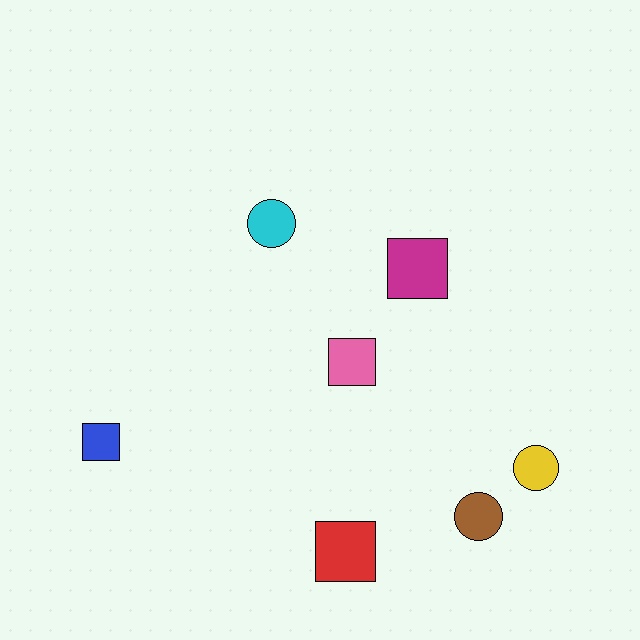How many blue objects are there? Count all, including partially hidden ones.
There is 1 blue object.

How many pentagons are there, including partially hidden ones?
There are no pentagons.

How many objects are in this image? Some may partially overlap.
There are 7 objects.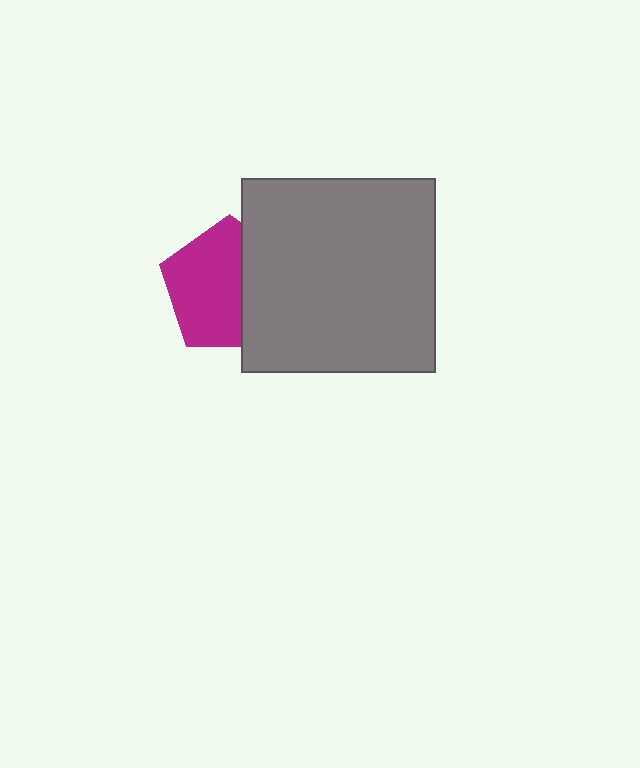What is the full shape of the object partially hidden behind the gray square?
The partially hidden object is a magenta pentagon.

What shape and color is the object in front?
The object in front is a gray square.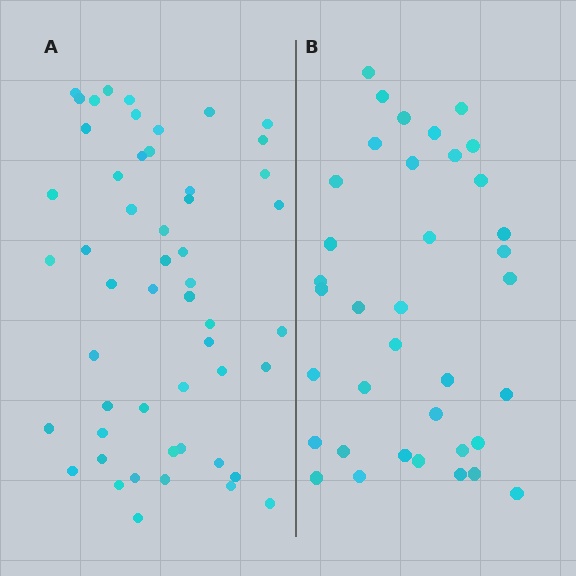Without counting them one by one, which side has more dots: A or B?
Region A (the left region) has more dots.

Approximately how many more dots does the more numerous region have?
Region A has approximately 15 more dots than region B.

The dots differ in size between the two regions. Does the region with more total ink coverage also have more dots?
No. Region B has more total ink coverage because its dots are larger, but region A actually contains more individual dots. Total area can be misleading — the number of items is what matters here.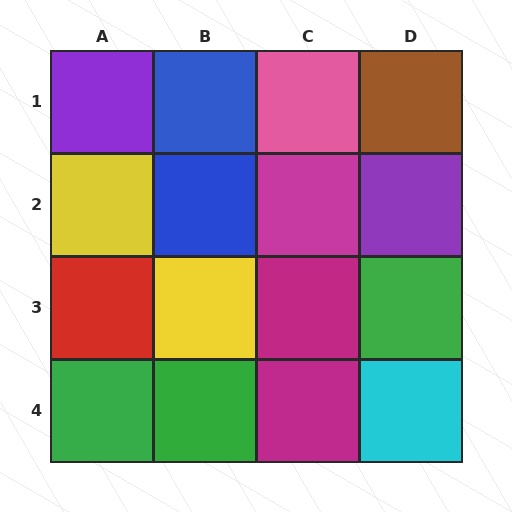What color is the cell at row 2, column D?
Purple.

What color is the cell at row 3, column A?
Red.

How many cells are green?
3 cells are green.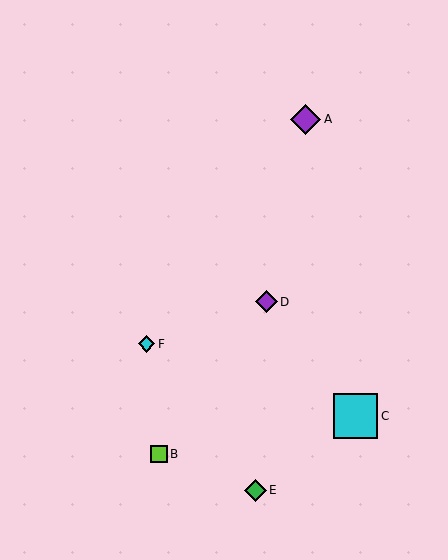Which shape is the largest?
The cyan square (labeled C) is the largest.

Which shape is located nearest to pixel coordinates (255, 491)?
The green diamond (labeled E) at (256, 490) is nearest to that location.